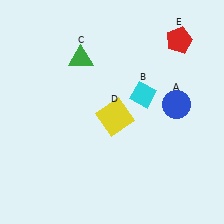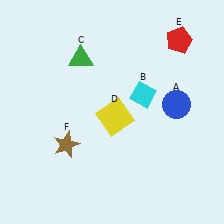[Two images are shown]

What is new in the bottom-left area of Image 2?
A brown star (F) was added in the bottom-left area of Image 2.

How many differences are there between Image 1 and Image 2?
There is 1 difference between the two images.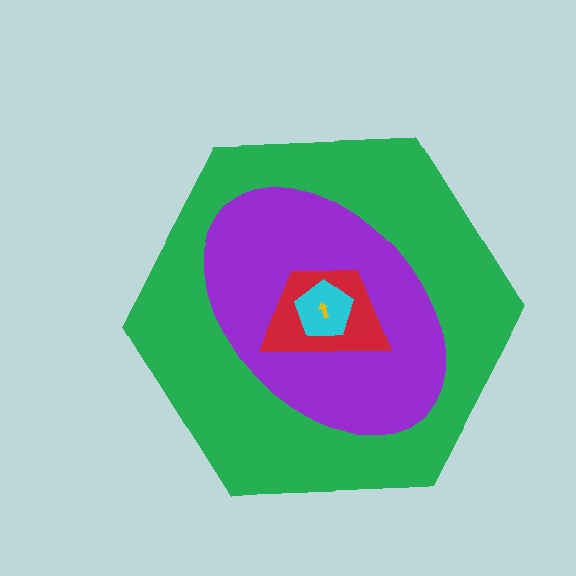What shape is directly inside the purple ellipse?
The red trapezoid.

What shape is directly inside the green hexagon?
The purple ellipse.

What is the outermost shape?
The green hexagon.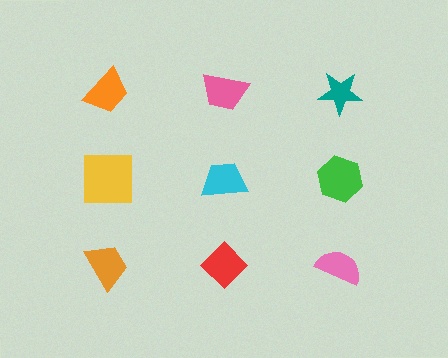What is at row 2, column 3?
A green hexagon.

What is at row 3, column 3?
A pink semicircle.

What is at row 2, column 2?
A cyan trapezoid.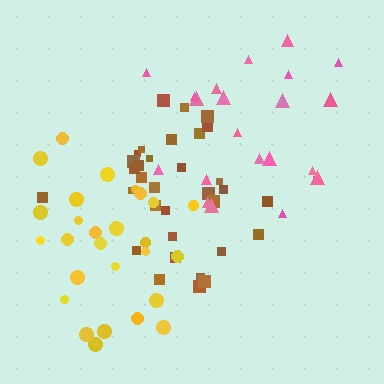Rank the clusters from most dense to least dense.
brown, yellow, pink.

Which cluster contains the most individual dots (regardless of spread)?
Brown (34).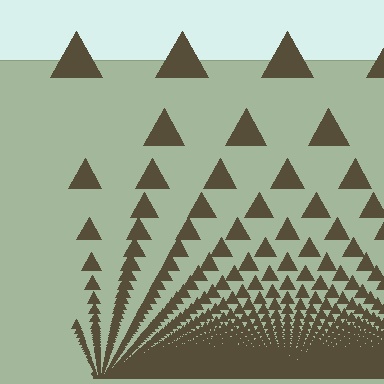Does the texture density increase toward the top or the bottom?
Density increases toward the bottom.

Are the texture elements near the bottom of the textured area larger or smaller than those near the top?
Smaller. The gradient is inverted — elements near the bottom are smaller and denser.